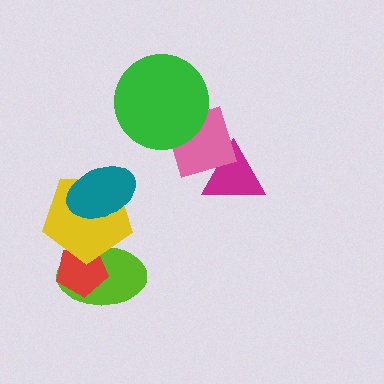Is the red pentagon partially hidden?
Yes, it is partially covered by another shape.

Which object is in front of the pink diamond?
The green circle is in front of the pink diamond.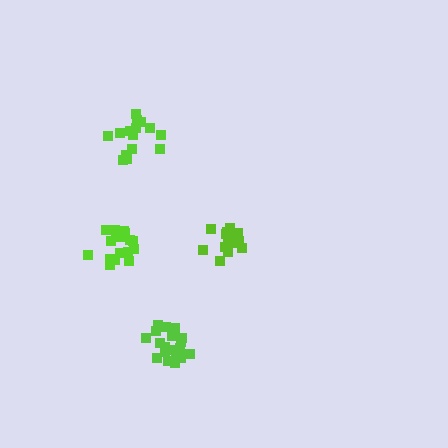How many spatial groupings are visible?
There are 4 spatial groupings.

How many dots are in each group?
Group 1: 16 dots, Group 2: 17 dots, Group 3: 21 dots, Group 4: 17 dots (71 total).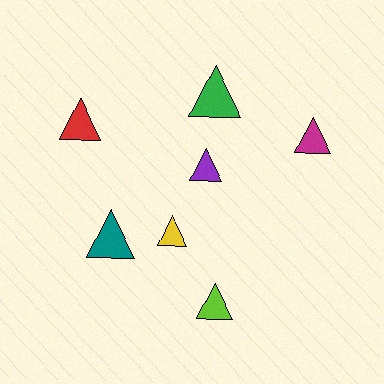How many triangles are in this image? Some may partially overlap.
There are 7 triangles.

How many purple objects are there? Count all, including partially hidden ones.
There is 1 purple object.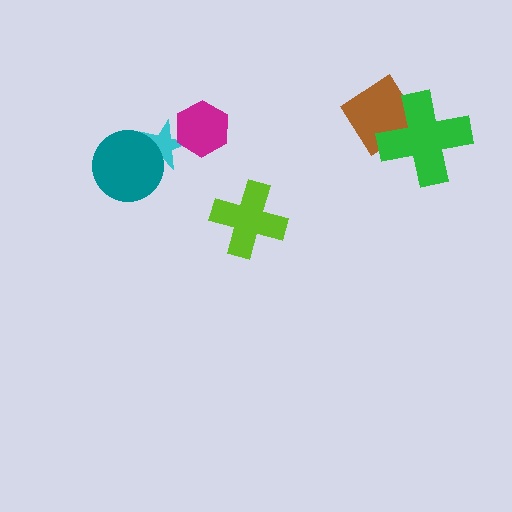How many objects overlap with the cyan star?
2 objects overlap with the cyan star.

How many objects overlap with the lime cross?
0 objects overlap with the lime cross.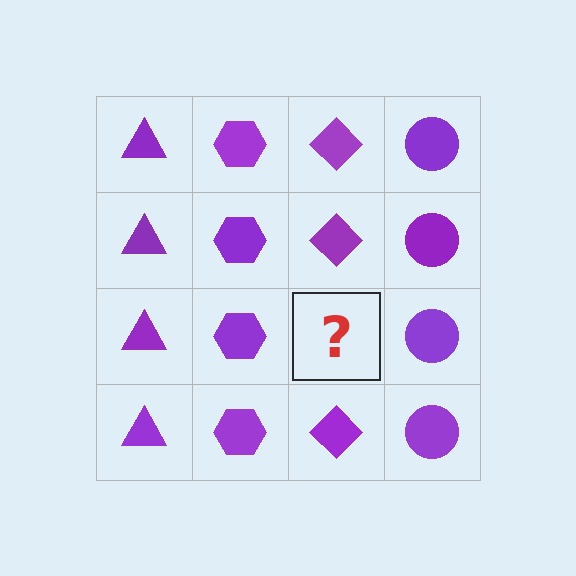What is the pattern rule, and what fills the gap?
The rule is that each column has a consistent shape. The gap should be filled with a purple diamond.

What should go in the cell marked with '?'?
The missing cell should contain a purple diamond.